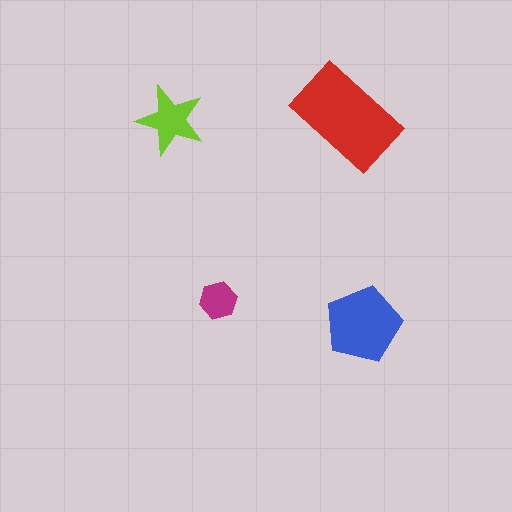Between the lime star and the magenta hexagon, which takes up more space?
The lime star.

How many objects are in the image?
There are 4 objects in the image.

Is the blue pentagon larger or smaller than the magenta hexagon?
Larger.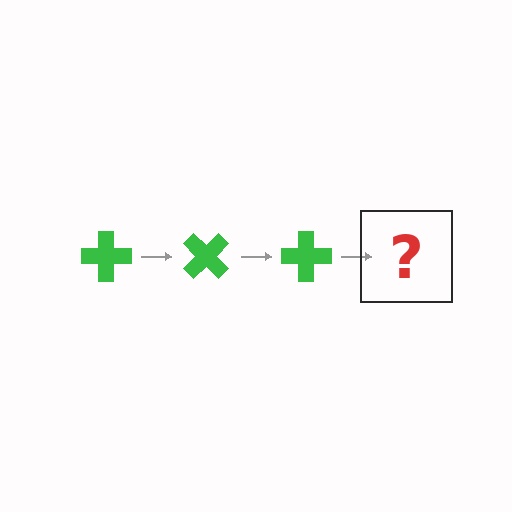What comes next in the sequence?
The next element should be a green cross rotated 135 degrees.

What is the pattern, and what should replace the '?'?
The pattern is that the cross rotates 45 degrees each step. The '?' should be a green cross rotated 135 degrees.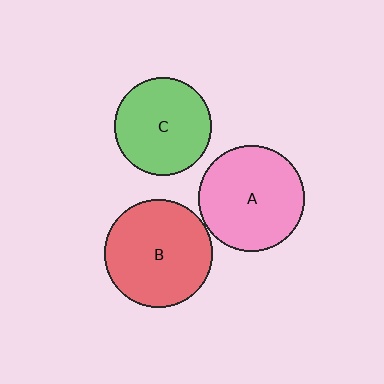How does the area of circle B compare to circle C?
Approximately 1.2 times.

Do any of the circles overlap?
No, none of the circles overlap.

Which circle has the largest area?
Circle B (red).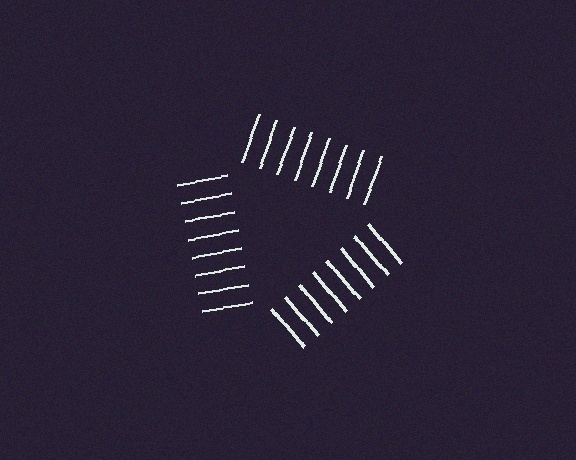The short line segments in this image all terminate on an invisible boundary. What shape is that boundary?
An illusory triangle — the line segments terminate on its edges but no continuous stroke is drawn.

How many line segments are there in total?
24 — 8 along each of the 3 edges.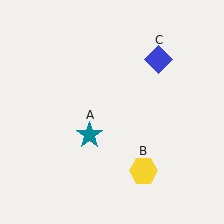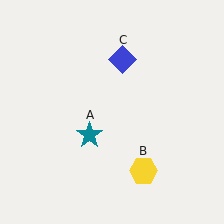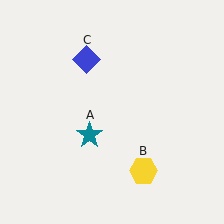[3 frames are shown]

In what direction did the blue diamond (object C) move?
The blue diamond (object C) moved left.